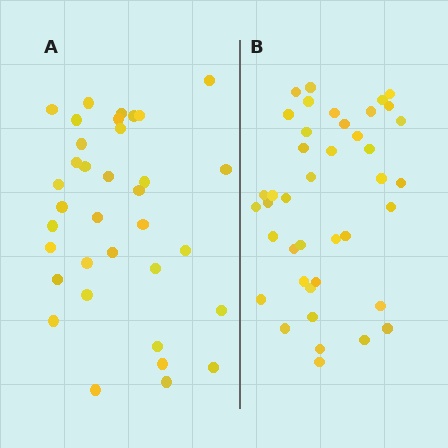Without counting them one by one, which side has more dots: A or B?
Region B (the right region) has more dots.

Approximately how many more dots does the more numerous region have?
Region B has about 6 more dots than region A.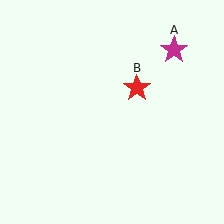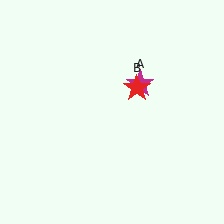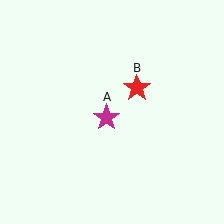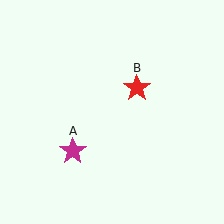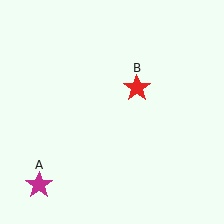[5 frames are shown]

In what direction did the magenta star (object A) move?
The magenta star (object A) moved down and to the left.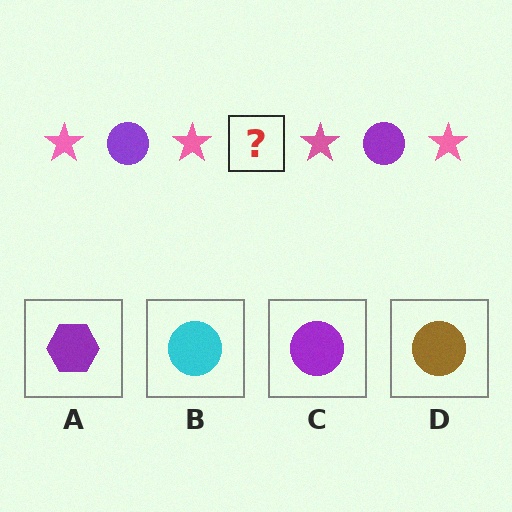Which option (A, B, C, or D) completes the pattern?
C.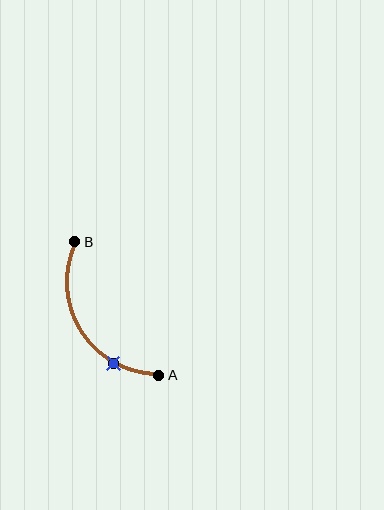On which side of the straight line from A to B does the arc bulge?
The arc bulges to the left of the straight line connecting A and B.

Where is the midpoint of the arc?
The arc midpoint is the point on the curve farthest from the straight line joining A and B. It sits to the left of that line.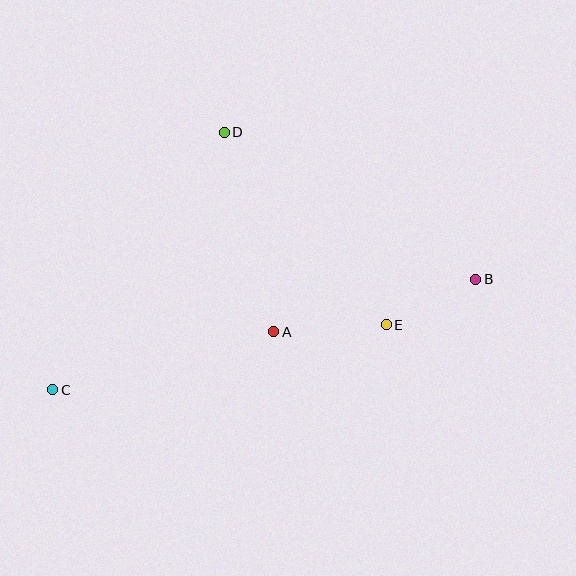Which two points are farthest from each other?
Points B and C are farthest from each other.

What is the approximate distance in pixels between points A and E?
The distance between A and E is approximately 113 pixels.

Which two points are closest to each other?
Points B and E are closest to each other.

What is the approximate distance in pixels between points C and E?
The distance between C and E is approximately 340 pixels.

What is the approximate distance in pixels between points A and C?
The distance between A and C is approximately 229 pixels.